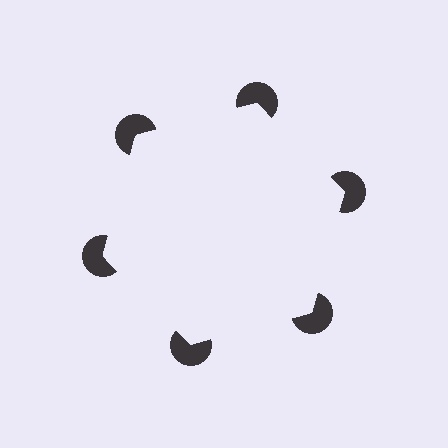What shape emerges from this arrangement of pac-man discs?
An illusory hexagon — its edges are inferred from the aligned wedge cuts in the pac-man discs, not physically drawn.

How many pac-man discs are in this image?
There are 6 — one at each vertex of the illusory hexagon.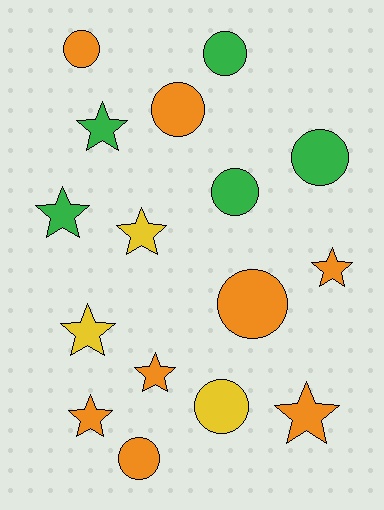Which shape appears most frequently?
Star, with 8 objects.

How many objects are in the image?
There are 16 objects.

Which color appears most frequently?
Orange, with 8 objects.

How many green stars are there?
There are 2 green stars.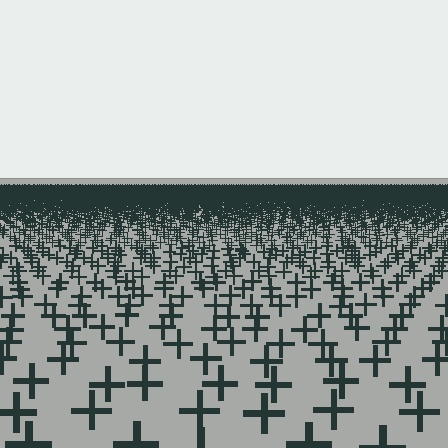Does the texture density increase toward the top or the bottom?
Density increases toward the top.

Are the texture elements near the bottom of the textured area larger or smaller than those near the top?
Larger. Near the bottom, elements are closer to the viewer and appear at a bigger on-screen size.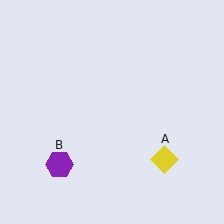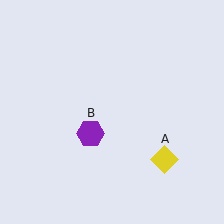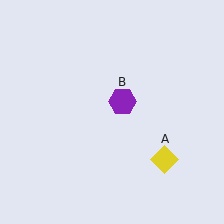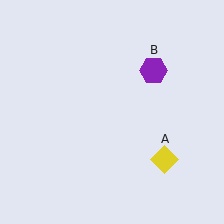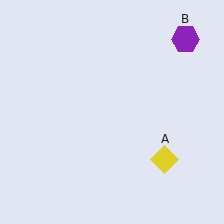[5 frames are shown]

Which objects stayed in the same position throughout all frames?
Yellow diamond (object A) remained stationary.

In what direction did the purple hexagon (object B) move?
The purple hexagon (object B) moved up and to the right.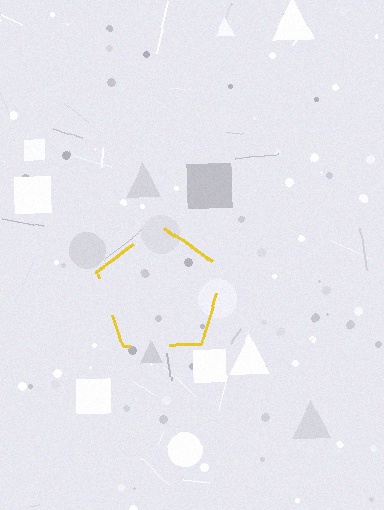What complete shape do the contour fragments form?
The contour fragments form a pentagon.